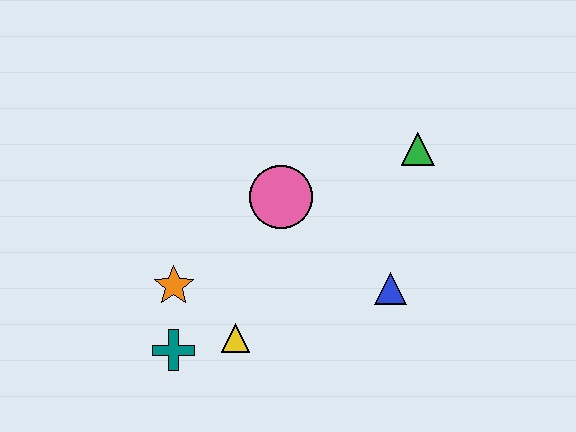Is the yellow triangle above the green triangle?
No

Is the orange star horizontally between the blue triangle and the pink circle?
No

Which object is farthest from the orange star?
The green triangle is farthest from the orange star.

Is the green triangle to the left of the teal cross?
No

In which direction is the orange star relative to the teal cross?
The orange star is above the teal cross.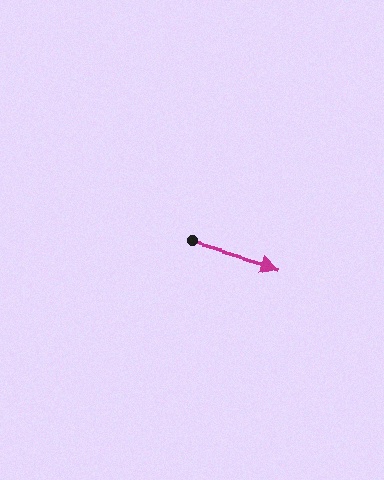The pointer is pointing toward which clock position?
Roughly 4 o'clock.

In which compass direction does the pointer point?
East.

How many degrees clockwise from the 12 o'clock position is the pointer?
Approximately 106 degrees.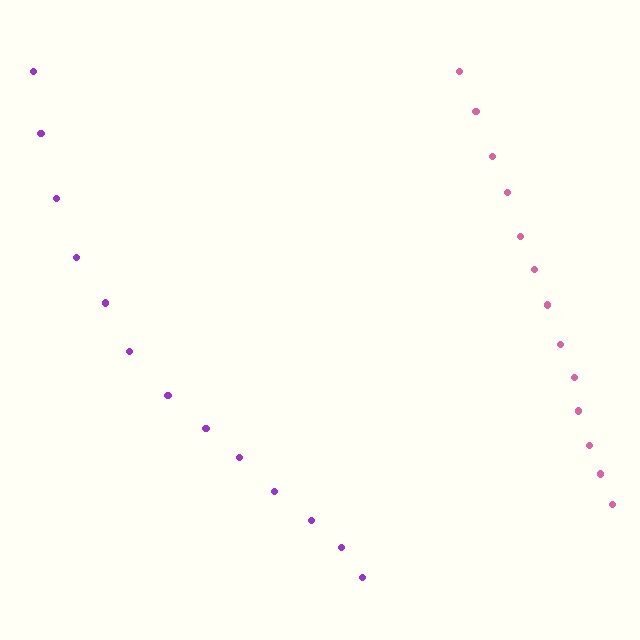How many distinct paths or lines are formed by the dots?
There are 2 distinct paths.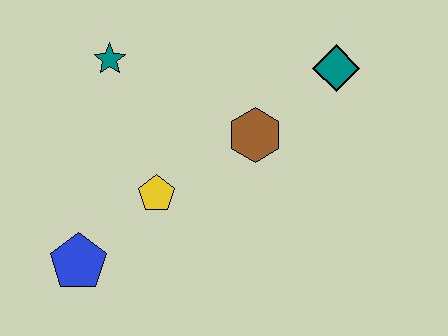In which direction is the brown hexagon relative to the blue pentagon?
The brown hexagon is to the right of the blue pentagon.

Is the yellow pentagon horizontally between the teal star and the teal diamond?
Yes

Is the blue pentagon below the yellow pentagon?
Yes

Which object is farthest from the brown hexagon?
The blue pentagon is farthest from the brown hexagon.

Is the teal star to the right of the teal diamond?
No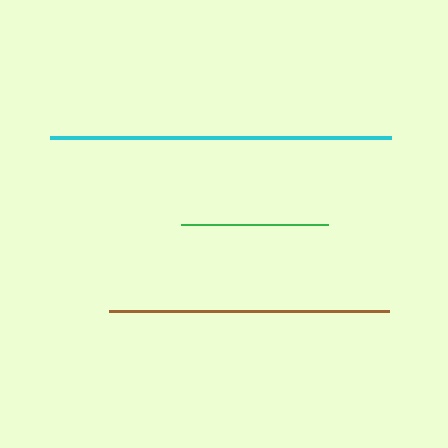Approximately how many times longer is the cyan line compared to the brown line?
The cyan line is approximately 1.2 times the length of the brown line.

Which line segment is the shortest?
The green line is the shortest at approximately 148 pixels.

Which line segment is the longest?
The cyan line is the longest at approximately 341 pixels.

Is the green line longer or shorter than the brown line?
The brown line is longer than the green line.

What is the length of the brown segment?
The brown segment is approximately 281 pixels long.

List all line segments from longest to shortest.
From longest to shortest: cyan, brown, green.